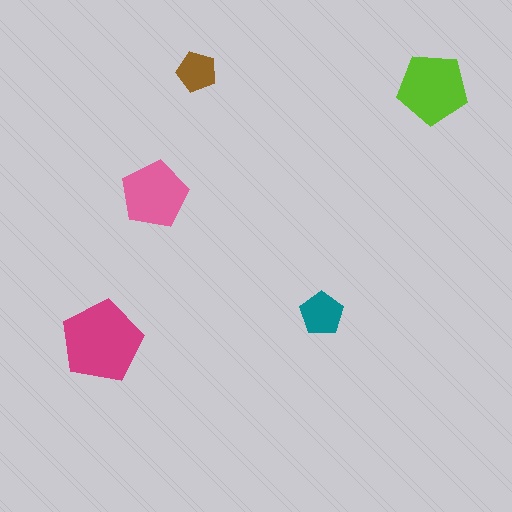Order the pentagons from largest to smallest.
the magenta one, the lime one, the pink one, the teal one, the brown one.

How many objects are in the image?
There are 5 objects in the image.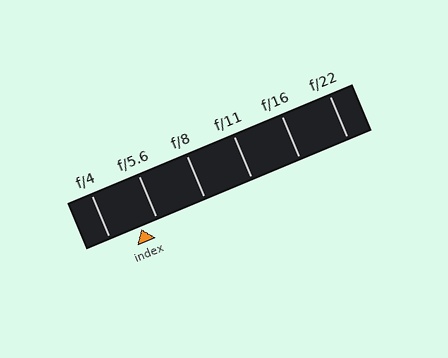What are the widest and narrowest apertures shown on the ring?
The widest aperture shown is f/4 and the narrowest is f/22.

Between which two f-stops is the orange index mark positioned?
The index mark is between f/4 and f/5.6.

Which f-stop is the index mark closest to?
The index mark is closest to f/5.6.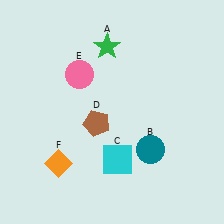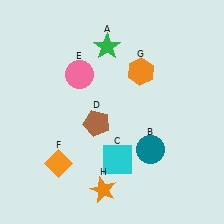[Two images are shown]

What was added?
An orange hexagon (G), an orange star (H) were added in Image 2.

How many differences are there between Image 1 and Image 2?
There are 2 differences between the two images.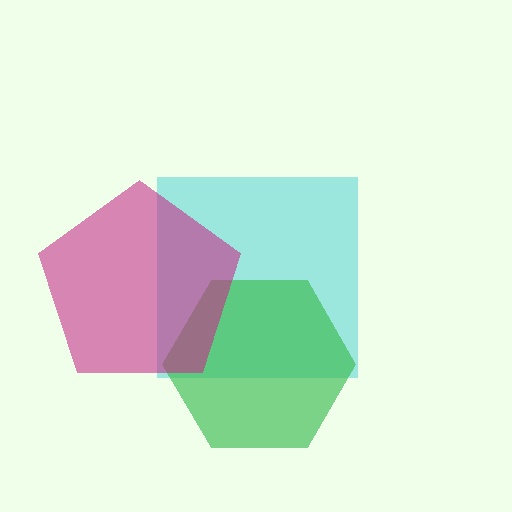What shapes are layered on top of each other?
The layered shapes are: a cyan square, a green hexagon, a magenta pentagon.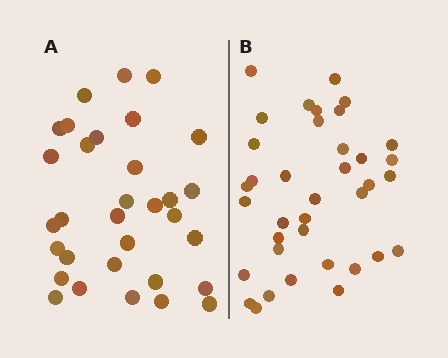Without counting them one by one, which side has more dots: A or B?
Region B (the right region) has more dots.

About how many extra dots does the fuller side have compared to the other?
Region B has about 5 more dots than region A.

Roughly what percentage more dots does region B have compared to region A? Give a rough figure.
About 15% more.